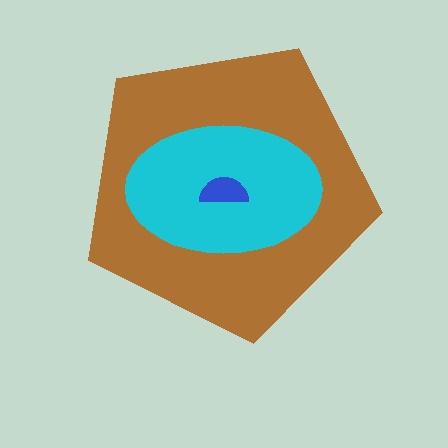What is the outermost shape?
The brown pentagon.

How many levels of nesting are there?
3.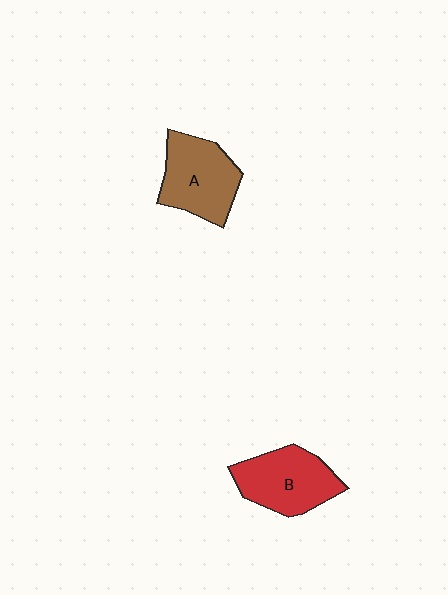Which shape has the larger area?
Shape A (brown).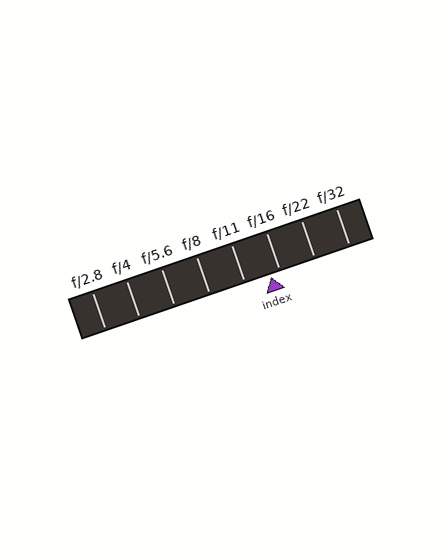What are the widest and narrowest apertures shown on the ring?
The widest aperture shown is f/2.8 and the narrowest is f/32.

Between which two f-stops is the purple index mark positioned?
The index mark is between f/11 and f/16.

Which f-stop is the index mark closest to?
The index mark is closest to f/16.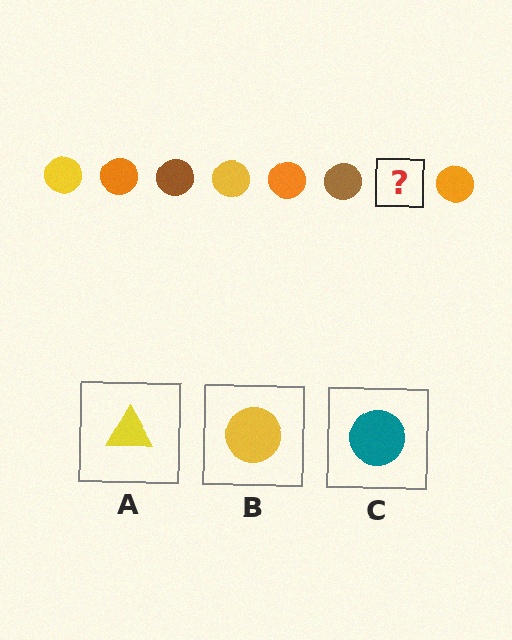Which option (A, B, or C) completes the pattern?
B.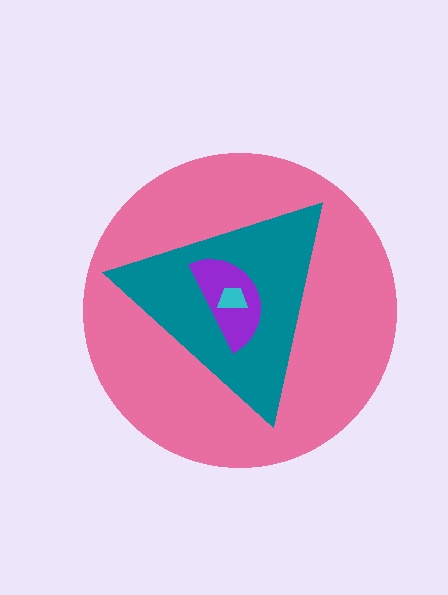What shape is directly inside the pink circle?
The teal triangle.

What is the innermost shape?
The cyan trapezoid.